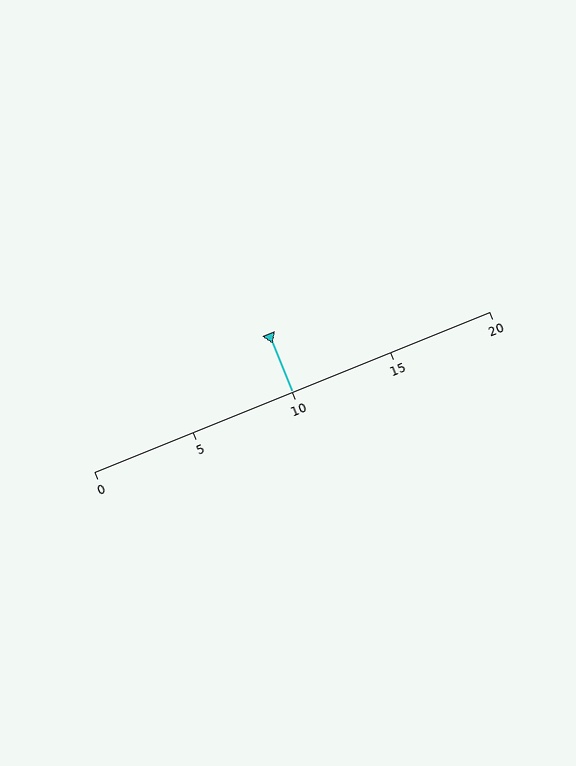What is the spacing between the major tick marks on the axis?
The major ticks are spaced 5 apart.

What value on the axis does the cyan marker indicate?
The marker indicates approximately 10.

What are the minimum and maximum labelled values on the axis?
The axis runs from 0 to 20.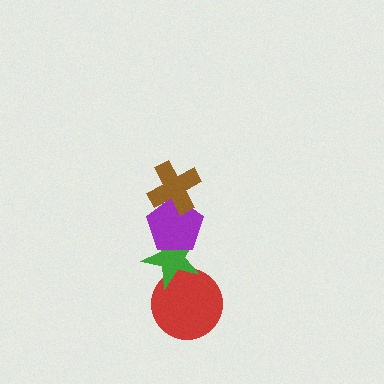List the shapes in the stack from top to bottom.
From top to bottom: the brown cross, the purple pentagon, the green star, the red circle.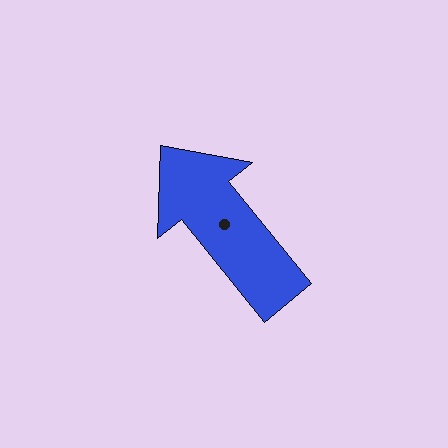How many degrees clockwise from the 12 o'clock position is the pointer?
Approximately 321 degrees.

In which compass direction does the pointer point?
Northwest.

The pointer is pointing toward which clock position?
Roughly 11 o'clock.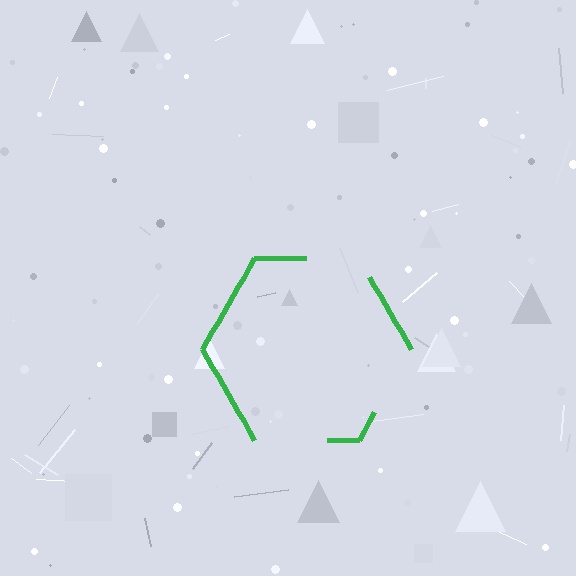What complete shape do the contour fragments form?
The contour fragments form a hexagon.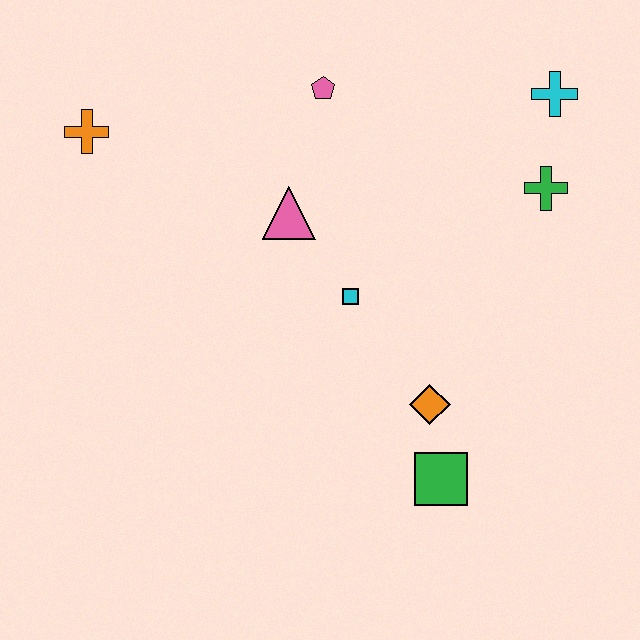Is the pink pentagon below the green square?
No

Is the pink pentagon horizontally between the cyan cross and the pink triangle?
Yes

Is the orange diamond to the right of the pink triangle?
Yes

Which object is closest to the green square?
The orange diamond is closest to the green square.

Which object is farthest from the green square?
The orange cross is farthest from the green square.